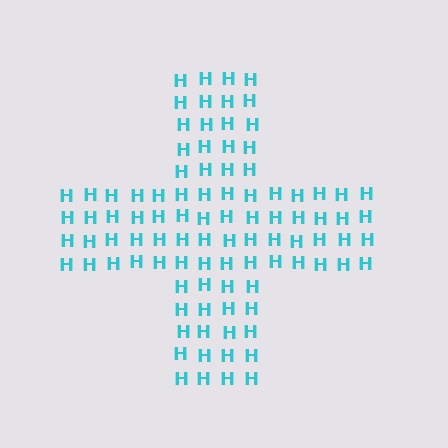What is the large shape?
The large shape is a cross.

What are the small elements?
The small elements are letter H's.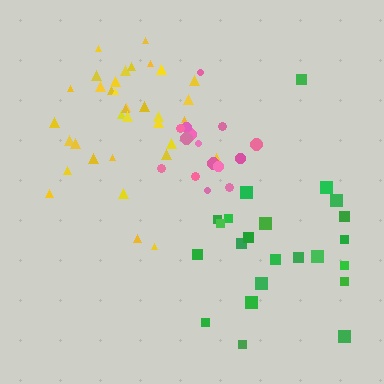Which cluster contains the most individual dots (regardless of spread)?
Yellow (35).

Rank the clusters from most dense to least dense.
pink, yellow, green.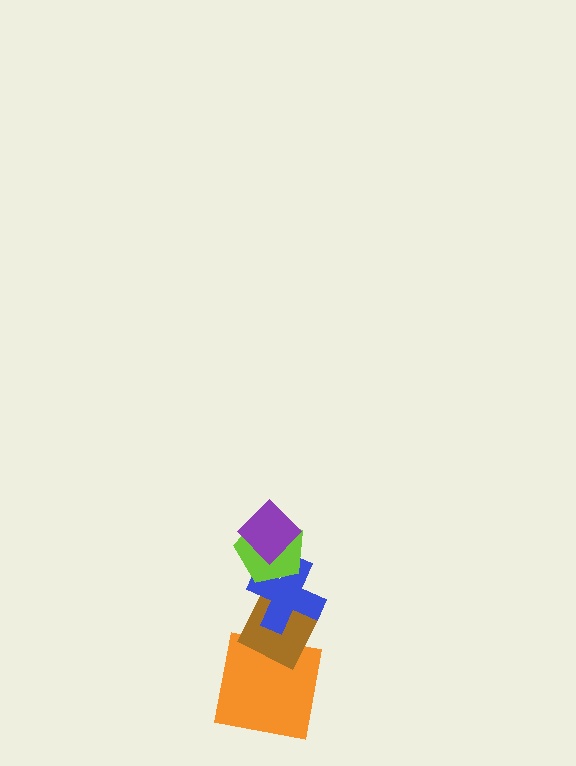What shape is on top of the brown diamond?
The blue cross is on top of the brown diamond.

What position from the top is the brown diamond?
The brown diamond is 4th from the top.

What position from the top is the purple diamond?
The purple diamond is 1st from the top.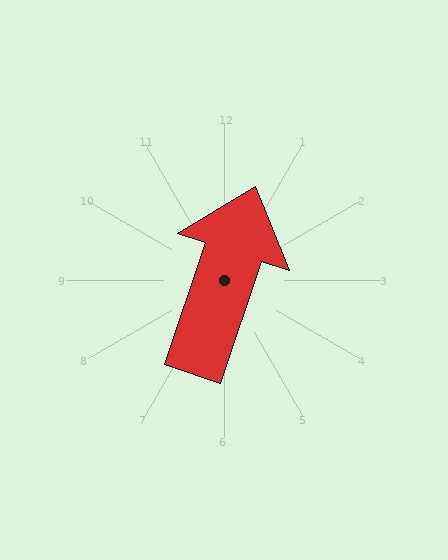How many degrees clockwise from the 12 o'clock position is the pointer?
Approximately 18 degrees.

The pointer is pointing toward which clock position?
Roughly 1 o'clock.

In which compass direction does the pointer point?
North.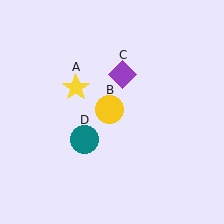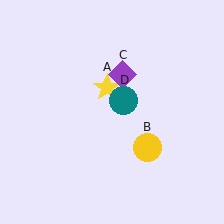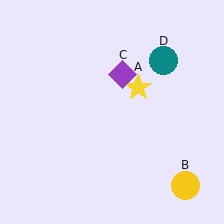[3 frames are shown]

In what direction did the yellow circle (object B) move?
The yellow circle (object B) moved down and to the right.